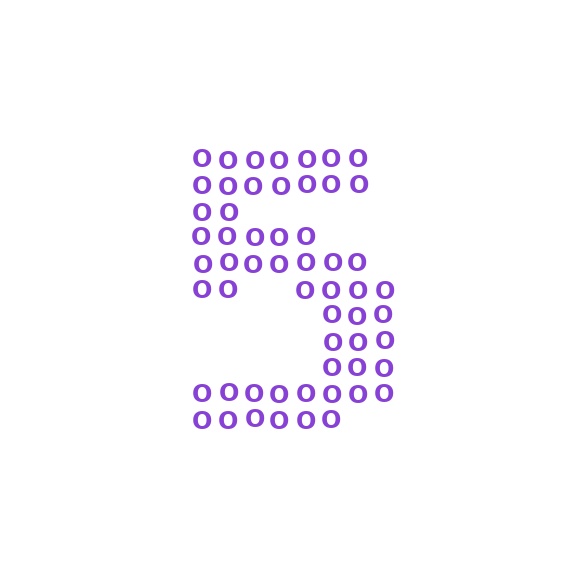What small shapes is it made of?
It is made of small letter O's.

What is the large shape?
The large shape is the digit 5.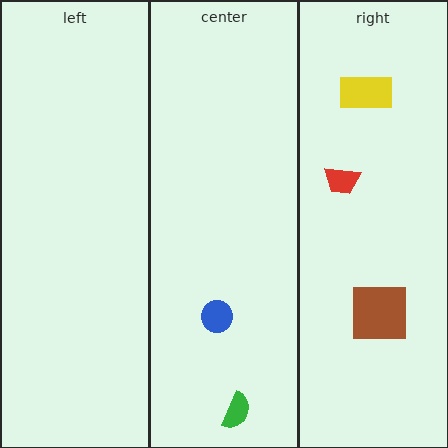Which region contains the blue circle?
The center region.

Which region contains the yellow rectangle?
The right region.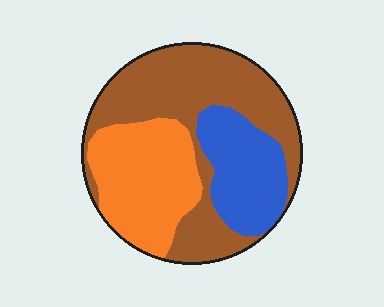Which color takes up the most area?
Brown, at roughly 50%.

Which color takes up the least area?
Blue, at roughly 20%.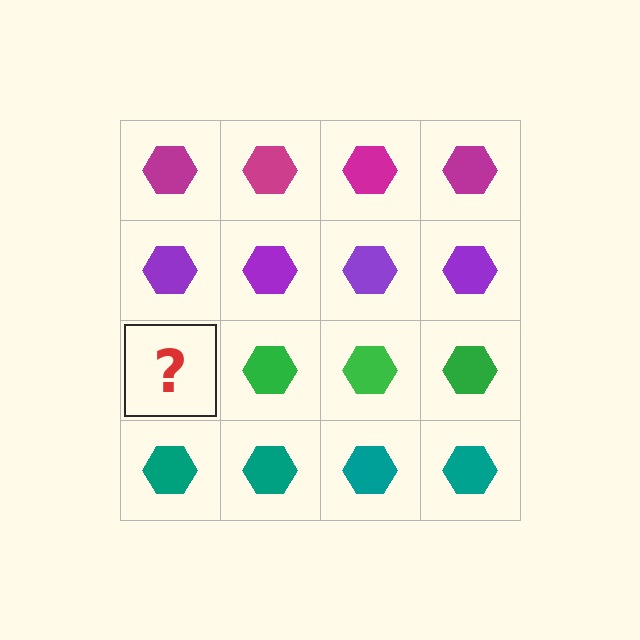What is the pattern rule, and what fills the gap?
The rule is that each row has a consistent color. The gap should be filled with a green hexagon.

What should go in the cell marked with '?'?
The missing cell should contain a green hexagon.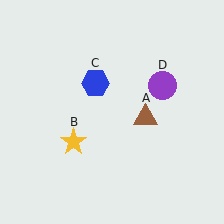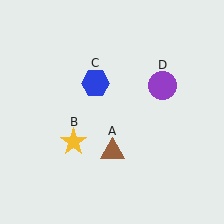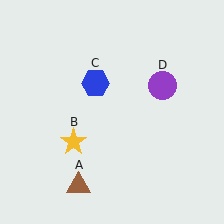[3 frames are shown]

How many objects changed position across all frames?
1 object changed position: brown triangle (object A).